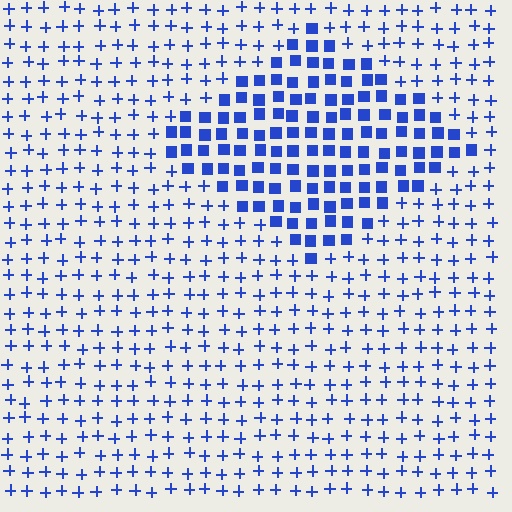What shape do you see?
I see a diamond.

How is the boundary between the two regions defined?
The boundary is defined by a change in element shape: squares inside vs. plus signs outside. All elements share the same color and spacing.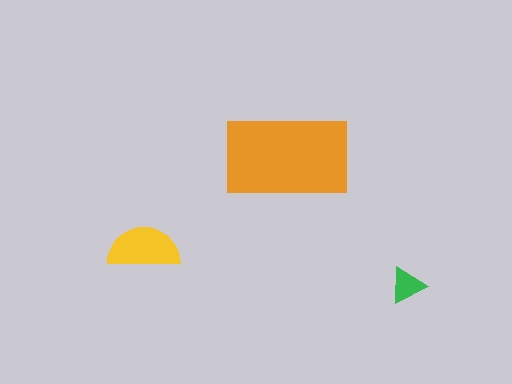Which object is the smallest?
The green triangle.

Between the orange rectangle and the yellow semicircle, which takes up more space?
The orange rectangle.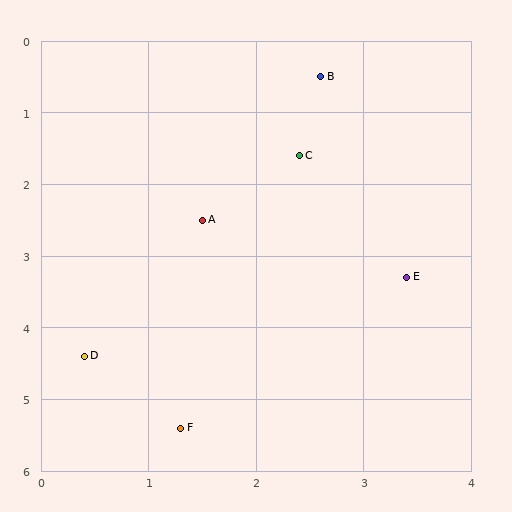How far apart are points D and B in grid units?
Points D and B are about 4.5 grid units apart.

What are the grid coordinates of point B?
Point B is at approximately (2.6, 0.5).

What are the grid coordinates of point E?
Point E is at approximately (3.4, 3.3).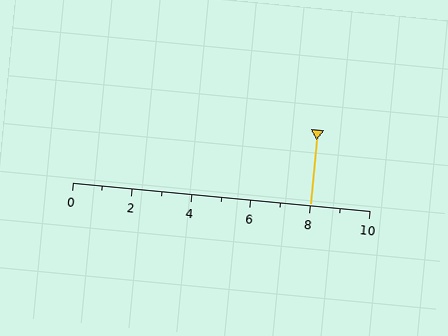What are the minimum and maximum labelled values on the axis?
The axis runs from 0 to 10.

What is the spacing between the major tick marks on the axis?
The major ticks are spaced 2 apart.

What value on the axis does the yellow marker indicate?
The marker indicates approximately 8.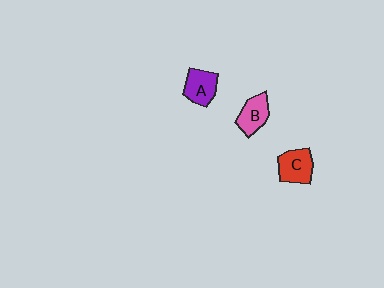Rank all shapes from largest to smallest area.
From largest to smallest: C (red), A (purple), B (pink).